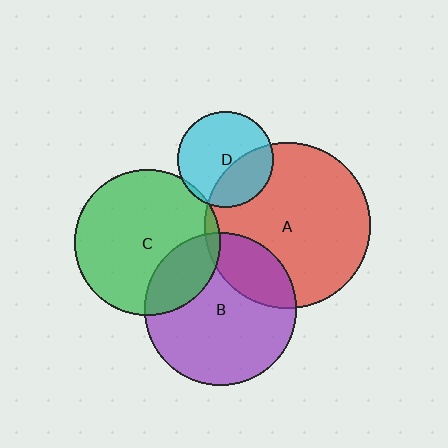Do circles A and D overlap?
Yes.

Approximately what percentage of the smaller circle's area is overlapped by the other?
Approximately 35%.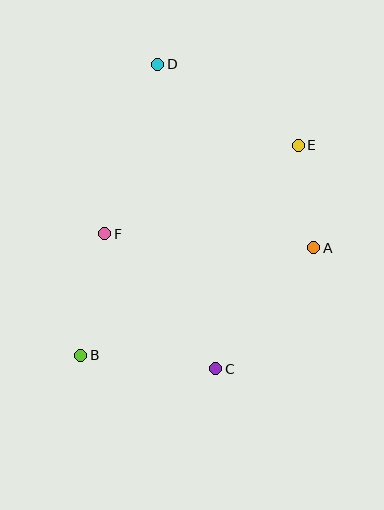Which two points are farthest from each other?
Points C and D are farthest from each other.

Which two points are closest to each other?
Points A and E are closest to each other.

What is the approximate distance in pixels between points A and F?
The distance between A and F is approximately 209 pixels.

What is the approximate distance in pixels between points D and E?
The distance between D and E is approximately 162 pixels.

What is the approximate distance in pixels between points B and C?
The distance between B and C is approximately 136 pixels.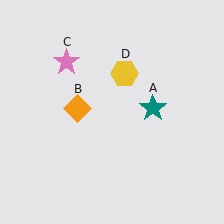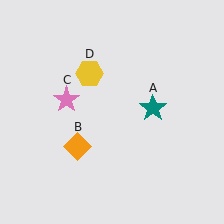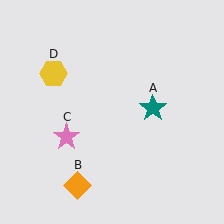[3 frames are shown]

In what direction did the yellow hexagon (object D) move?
The yellow hexagon (object D) moved left.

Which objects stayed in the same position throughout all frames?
Teal star (object A) remained stationary.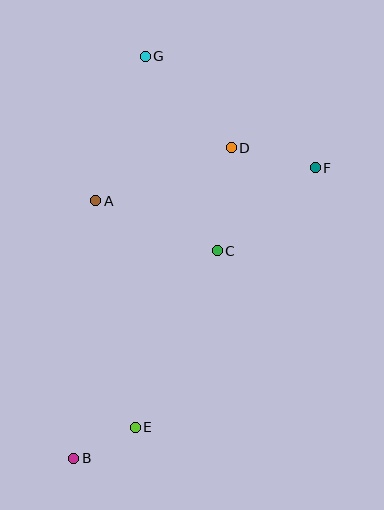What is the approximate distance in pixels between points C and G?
The distance between C and G is approximately 207 pixels.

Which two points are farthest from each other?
Points B and G are farthest from each other.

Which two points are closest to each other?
Points B and E are closest to each other.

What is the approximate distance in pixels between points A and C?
The distance between A and C is approximately 131 pixels.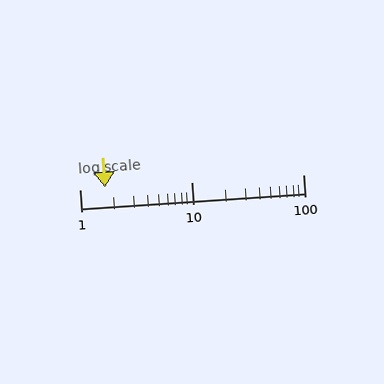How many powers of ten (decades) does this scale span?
The scale spans 2 decades, from 1 to 100.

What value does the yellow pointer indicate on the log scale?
The pointer indicates approximately 1.7.